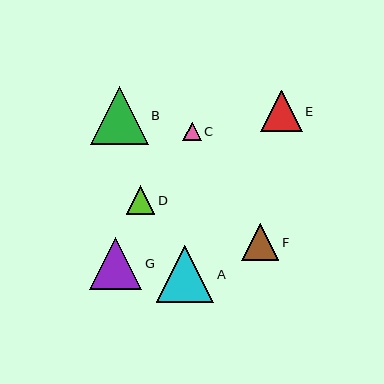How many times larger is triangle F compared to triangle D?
Triangle F is approximately 1.3 times the size of triangle D.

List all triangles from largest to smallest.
From largest to smallest: B, A, G, E, F, D, C.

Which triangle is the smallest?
Triangle C is the smallest with a size of approximately 19 pixels.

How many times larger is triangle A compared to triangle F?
Triangle A is approximately 1.5 times the size of triangle F.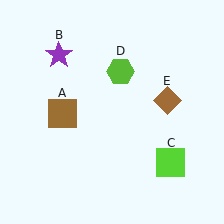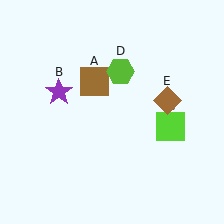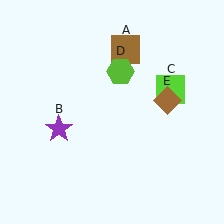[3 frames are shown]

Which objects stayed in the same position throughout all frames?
Lime hexagon (object D) and brown diamond (object E) remained stationary.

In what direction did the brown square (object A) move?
The brown square (object A) moved up and to the right.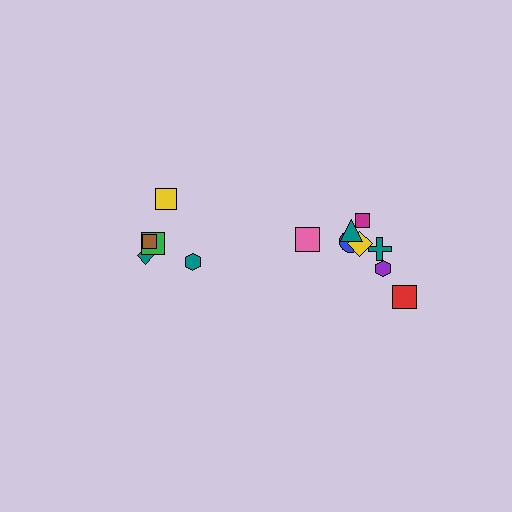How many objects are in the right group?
There are 8 objects.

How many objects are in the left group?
There are 5 objects.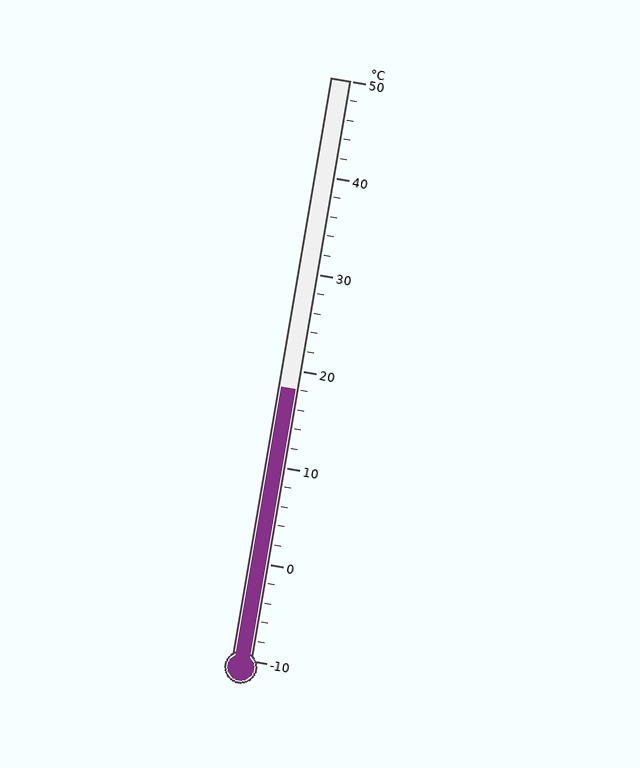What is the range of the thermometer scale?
The thermometer scale ranges from -10°C to 50°C.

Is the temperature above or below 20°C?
The temperature is below 20°C.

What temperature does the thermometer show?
The thermometer shows approximately 18°C.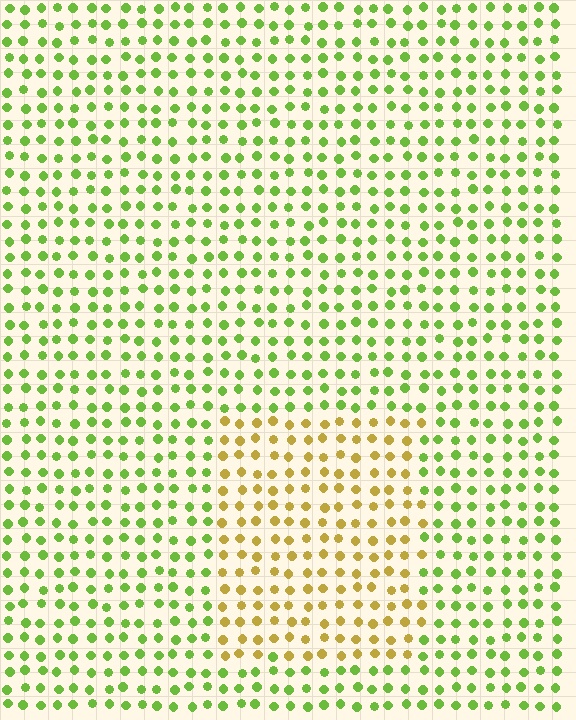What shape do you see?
I see a rectangle.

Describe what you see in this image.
The image is filled with small lime elements in a uniform arrangement. A rectangle-shaped region is visible where the elements are tinted to a slightly different hue, forming a subtle color boundary.